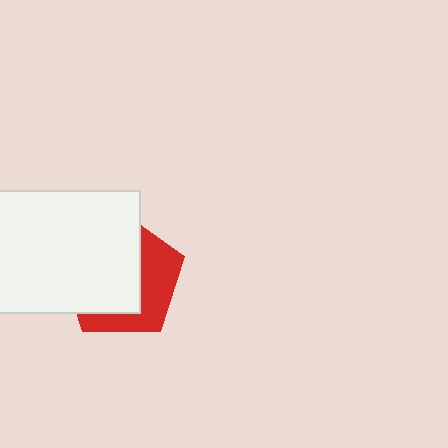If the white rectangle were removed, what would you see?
You would see the complete red pentagon.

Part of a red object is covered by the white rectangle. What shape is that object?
It is a pentagon.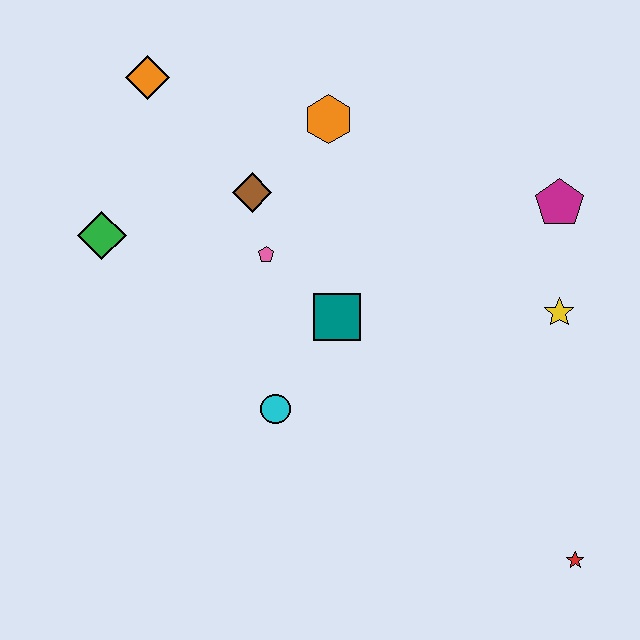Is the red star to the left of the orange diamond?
No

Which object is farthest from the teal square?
The red star is farthest from the teal square.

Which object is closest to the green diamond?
The brown diamond is closest to the green diamond.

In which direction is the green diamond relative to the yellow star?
The green diamond is to the left of the yellow star.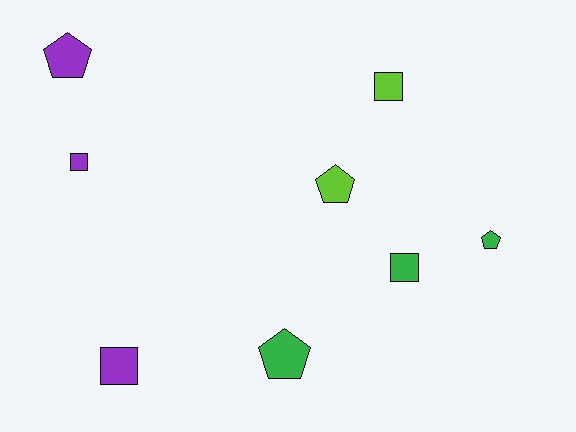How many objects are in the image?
There are 8 objects.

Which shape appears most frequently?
Pentagon, with 4 objects.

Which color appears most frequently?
Green, with 3 objects.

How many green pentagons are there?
There are 2 green pentagons.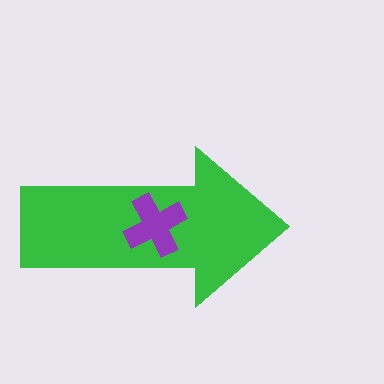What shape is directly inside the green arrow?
The purple cross.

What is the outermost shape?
The green arrow.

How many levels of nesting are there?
2.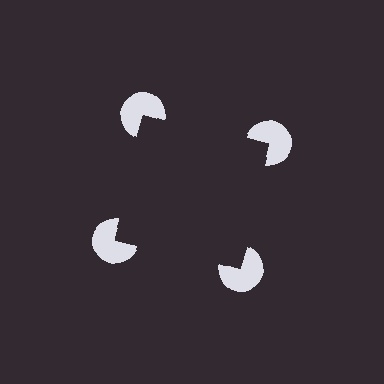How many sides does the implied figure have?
4 sides.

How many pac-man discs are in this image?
There are 4 — one at each vertex of the illusory square.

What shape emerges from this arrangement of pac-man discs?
An illusory square — its edges are inferred from the aligned wedge cuts in the pac-man discs, not physically drawn.